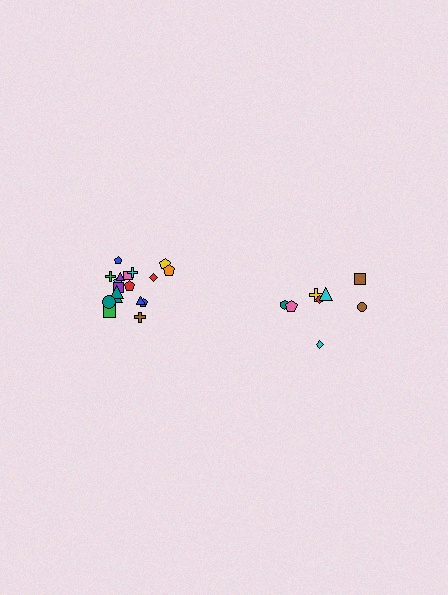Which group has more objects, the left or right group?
The left group.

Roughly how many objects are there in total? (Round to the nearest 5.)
Roughly 25 objects in total.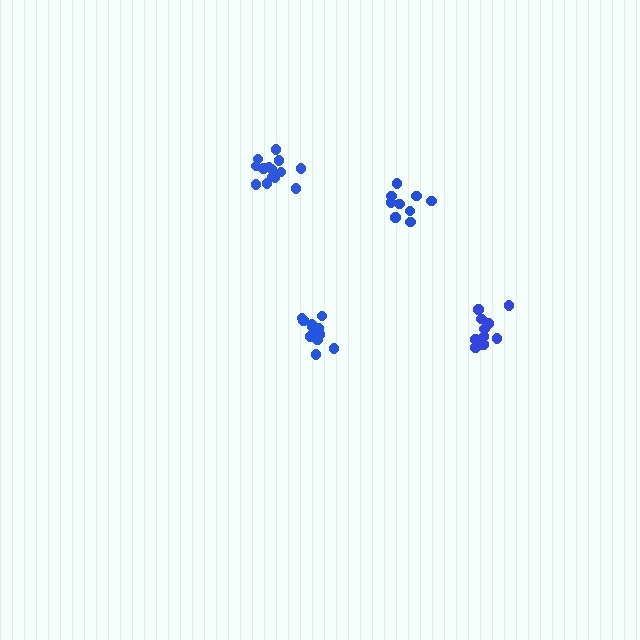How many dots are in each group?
Group 1: 12 dots, Group 2: 9 dots, Group 3: 12 dots, Group 4: 14 dots (47 total).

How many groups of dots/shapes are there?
There are 4 groups.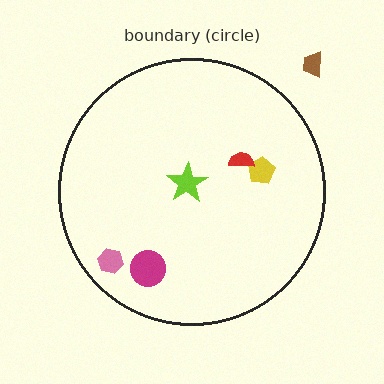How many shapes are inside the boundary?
5 inside, 1 outside.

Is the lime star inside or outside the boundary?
Inside.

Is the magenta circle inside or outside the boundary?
Inside.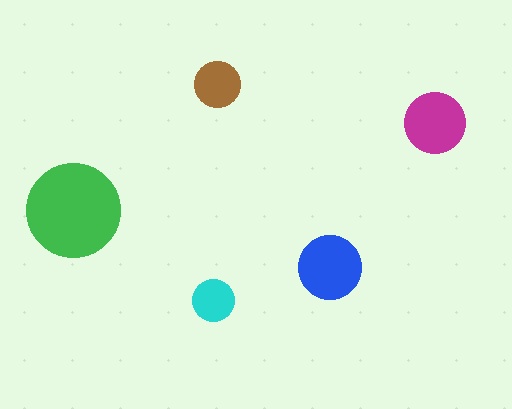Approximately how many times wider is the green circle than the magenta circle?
About 1.5 times wider.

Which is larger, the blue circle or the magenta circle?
The blue one.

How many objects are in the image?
There are 5 objects in the image.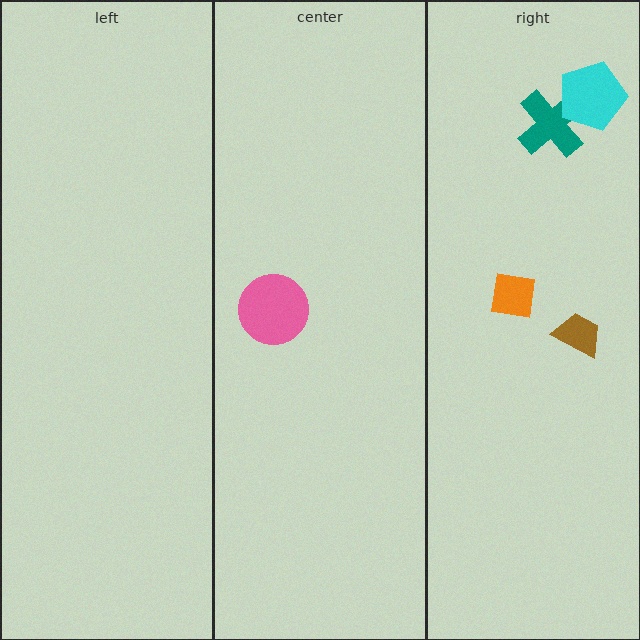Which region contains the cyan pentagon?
The right region.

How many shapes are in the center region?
1.